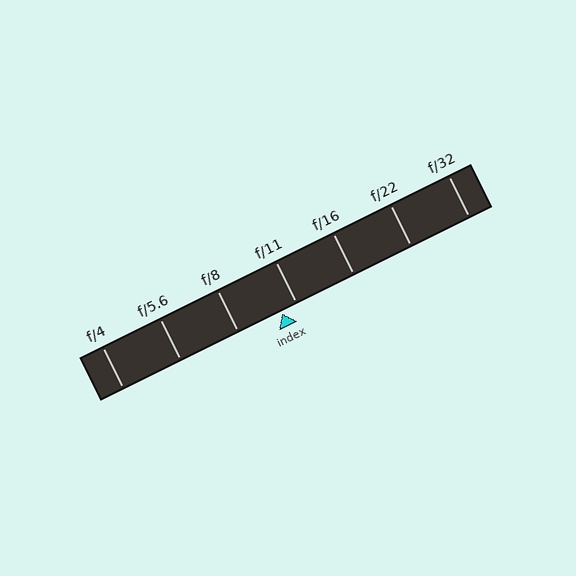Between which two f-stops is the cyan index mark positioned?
The index mark is between f/8 and f/11.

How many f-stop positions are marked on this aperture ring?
There are 7 f-stop positions marked.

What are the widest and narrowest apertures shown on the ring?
The widest aperture shown is f/4 and the narrowest is f/32.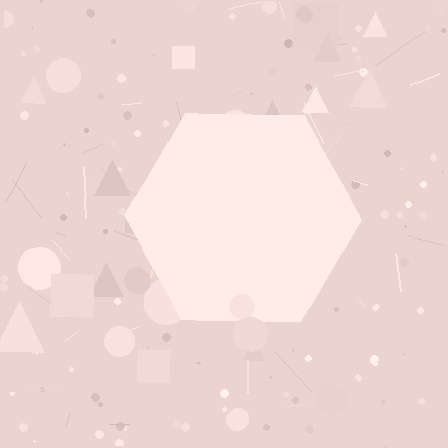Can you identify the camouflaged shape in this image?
The camouflaged shape is a hexagon.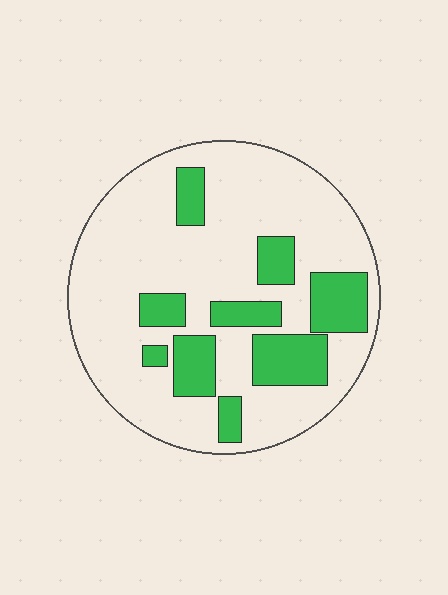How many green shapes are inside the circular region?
9.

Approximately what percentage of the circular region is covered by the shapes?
Approximately 25%.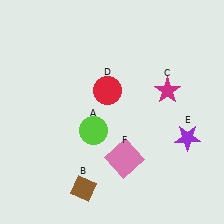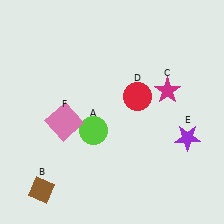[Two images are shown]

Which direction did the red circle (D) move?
The red circle (D) moved right.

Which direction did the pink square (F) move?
The pink square (F) moved left.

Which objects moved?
The objects that moved are: the brown diamond (B), the red circle (D), the pink square (F).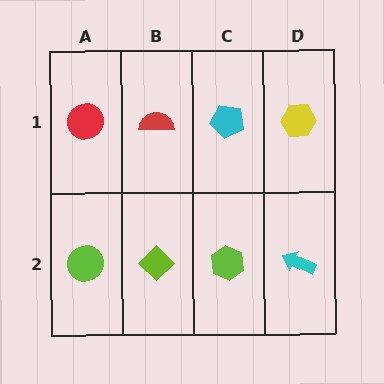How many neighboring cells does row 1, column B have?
3.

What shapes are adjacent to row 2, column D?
A yellow hexagon (row 1, column D), a lime hexagon (row 2, column C).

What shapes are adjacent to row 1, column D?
A cyan arrow (row 2, column D), a cyan pentagon (row 1, column C).